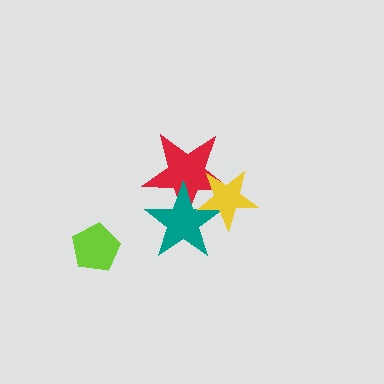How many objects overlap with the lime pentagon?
0 objects overlap with the lime pentagon.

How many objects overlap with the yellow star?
2 objects overlap with the yellow star.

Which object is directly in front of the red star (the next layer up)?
The teal star is directly in front of the red star.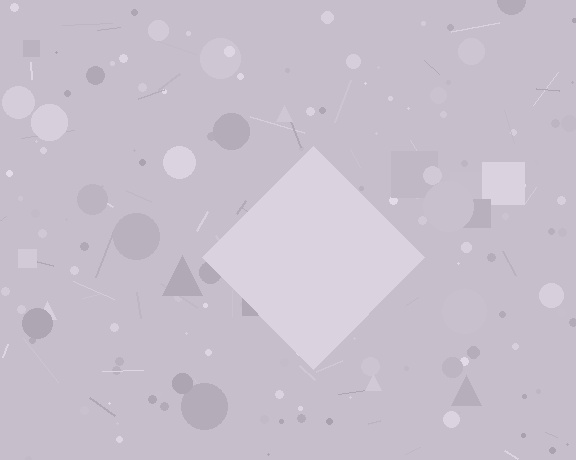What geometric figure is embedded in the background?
A diamond is embedded in the background.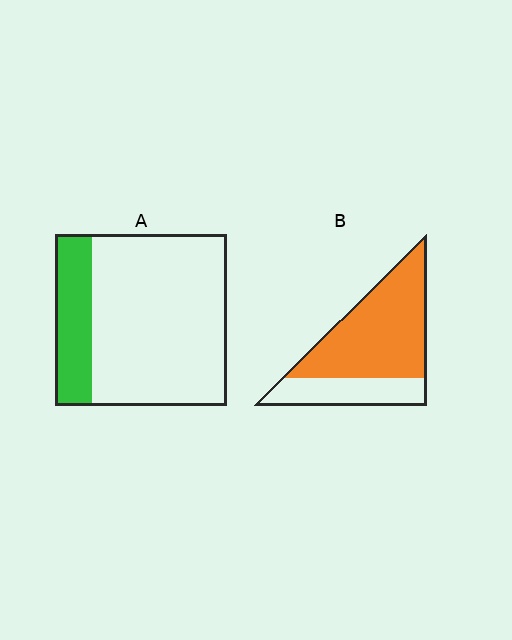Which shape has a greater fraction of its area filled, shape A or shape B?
Shape B.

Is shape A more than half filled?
No.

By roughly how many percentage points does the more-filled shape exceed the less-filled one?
By roughly 50 percentage points (B over A).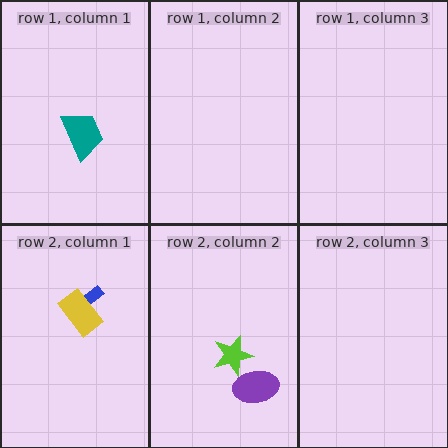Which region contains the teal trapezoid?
The row 1, column 1 region.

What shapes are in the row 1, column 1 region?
The teal trapezoid.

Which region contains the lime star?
The row 2, column 2 region.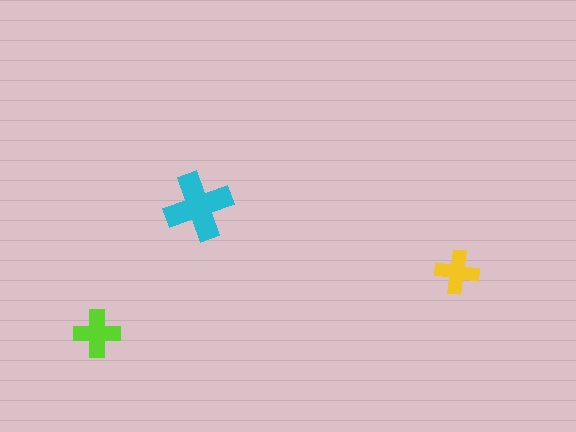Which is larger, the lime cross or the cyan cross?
The cyan one.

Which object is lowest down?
The lime cross is bottommost.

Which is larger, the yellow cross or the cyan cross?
The cyan one.